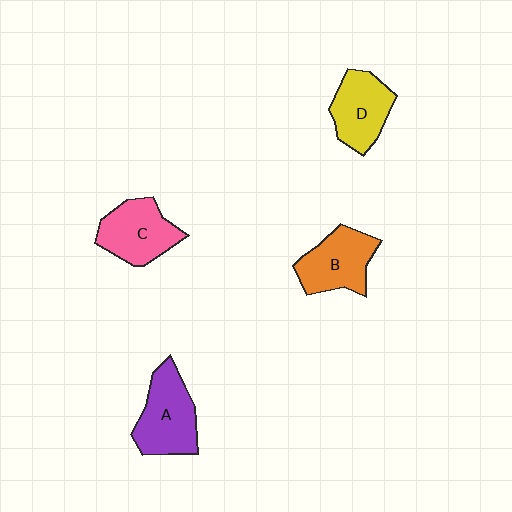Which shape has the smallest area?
Shape D (yellow).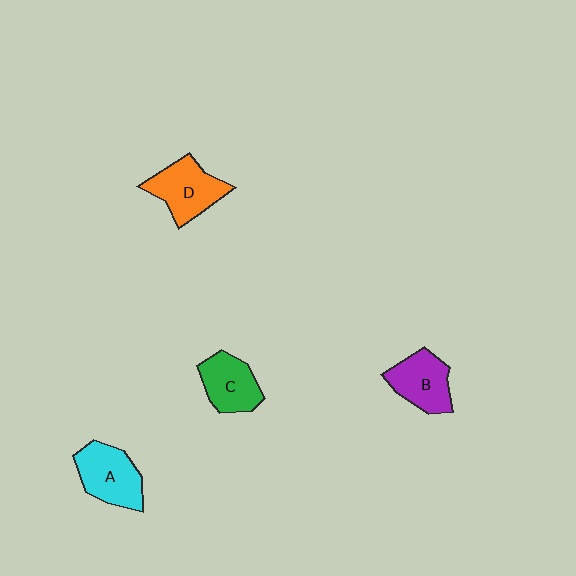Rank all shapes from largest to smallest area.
From largest to smallest: A (cyan), D (orange), B (purple), C (green).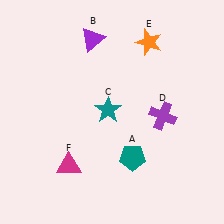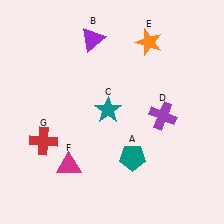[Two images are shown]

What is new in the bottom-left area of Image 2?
A red cross (G) was added in the bottom-left area of Image 2.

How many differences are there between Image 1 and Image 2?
There is 1 difference between the two images.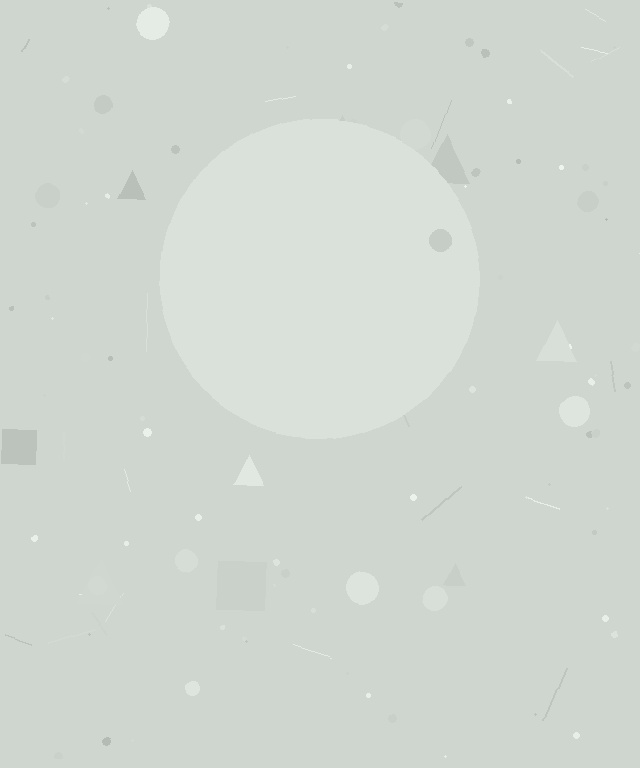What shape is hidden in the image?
A circle is hidden in the image.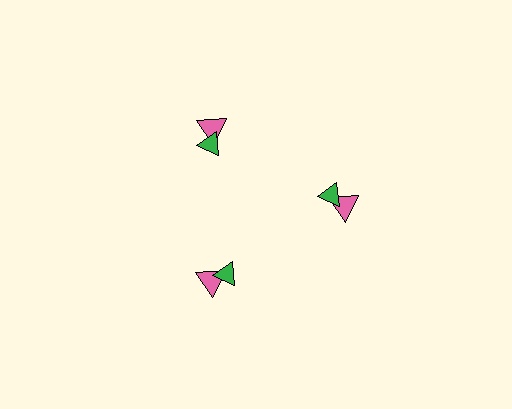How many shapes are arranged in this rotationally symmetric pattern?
There are 6 shapes, arranged in 3 groups of 2.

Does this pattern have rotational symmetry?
Yes, this pattern has 3-fold rotational symmetry. It looks the same after rotating 120 degrees around the center.